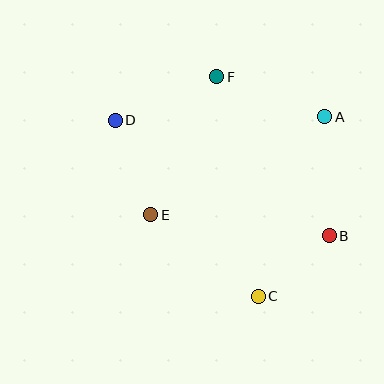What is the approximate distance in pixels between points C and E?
The distance between C and E is approximately 135 pixels.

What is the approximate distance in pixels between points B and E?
The distance between B and E is approximately 180 pixels.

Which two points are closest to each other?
Points B and C are closest to each other.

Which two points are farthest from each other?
Points B and D are farthest from each other.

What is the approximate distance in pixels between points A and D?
The distance between A and D is approximately 210 pixels.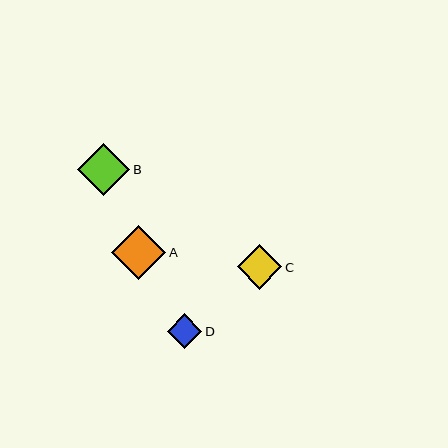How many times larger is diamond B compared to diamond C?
Diamond B is approximately 1.2 times the size of diamond C.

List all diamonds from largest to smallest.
From largest to smallest: A, B, C, D.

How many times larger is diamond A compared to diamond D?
Diamond A is approximately 1.6 times the size of diamond D.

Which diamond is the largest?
Diamond A is the largest with a size of approximately 54 pixels.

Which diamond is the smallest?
Diamond D is the smallest with a size of approximately 35 pixels.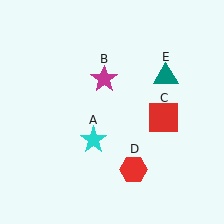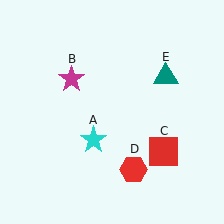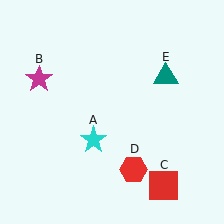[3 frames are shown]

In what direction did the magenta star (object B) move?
The magenta star (object B) moved left.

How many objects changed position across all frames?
2 objects changed position: magenta star (object B), red square (object C).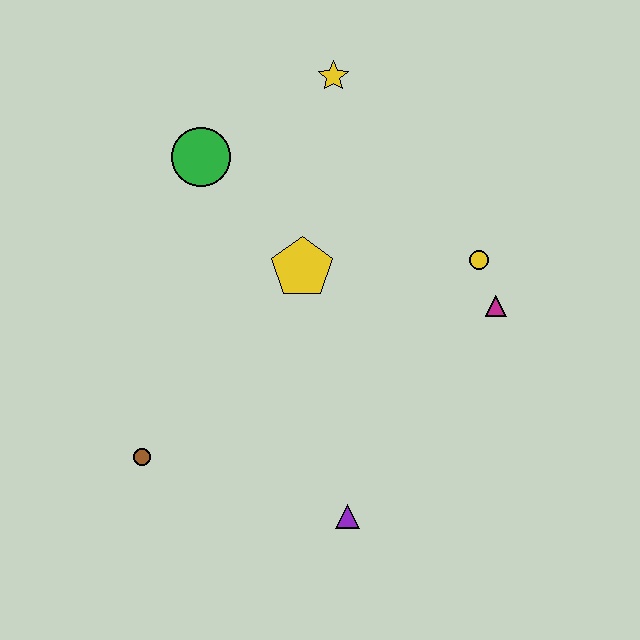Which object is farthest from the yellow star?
The purple triangle is farthest from the yellow star.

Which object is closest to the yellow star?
The green circle is closest to the yellow star.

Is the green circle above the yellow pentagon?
Yes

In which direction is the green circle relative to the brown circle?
The green circle is above the brown circle.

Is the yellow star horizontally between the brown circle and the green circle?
No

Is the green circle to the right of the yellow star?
No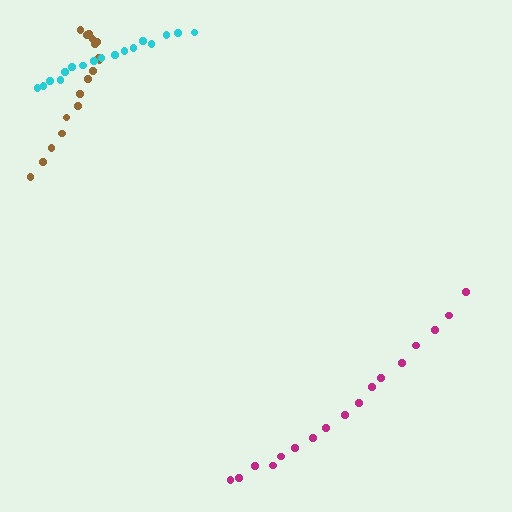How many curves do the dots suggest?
There are 3 distinct paths.